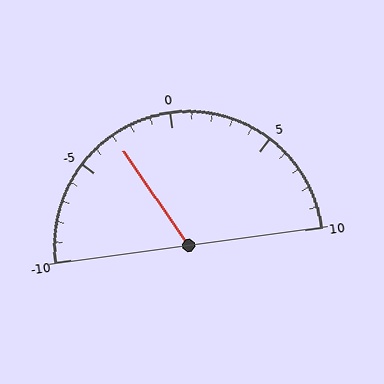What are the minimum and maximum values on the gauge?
The gauge ranges from -10 to 10.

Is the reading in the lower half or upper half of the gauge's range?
The reading is in the lower half of the range (-10 to 10).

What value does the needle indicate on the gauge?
The needle indicates approximately -3.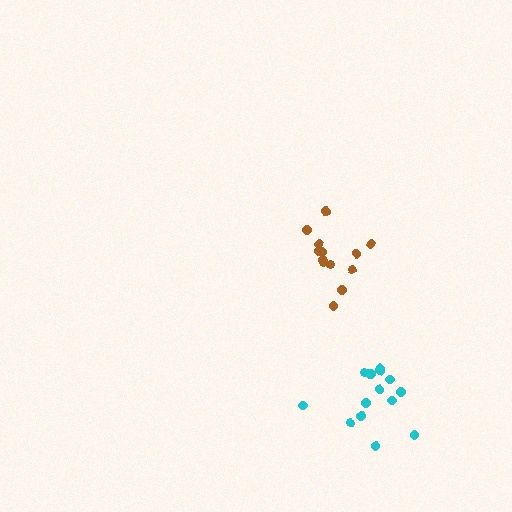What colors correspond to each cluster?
The clusters are colored: brown, cyan.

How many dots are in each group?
Group 1: 13 dots, Group 2: 15 dots (28 total).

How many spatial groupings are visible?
There are 2 spatial groupings.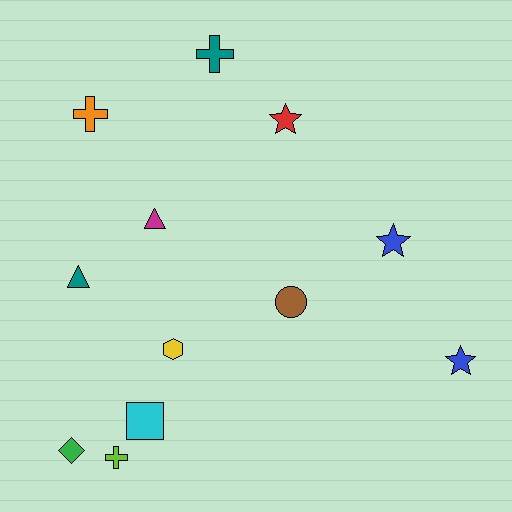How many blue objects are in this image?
There are 2 blue objects.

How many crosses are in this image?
There are 3 crosses.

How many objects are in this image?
There are 12 objects.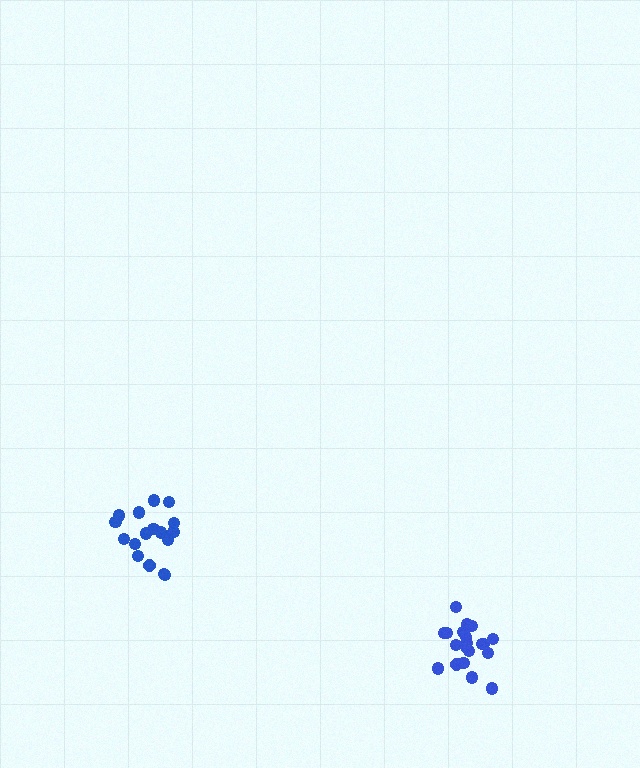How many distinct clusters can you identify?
There are 2 distinct clusters.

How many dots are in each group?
Group 1: 20 dots, Group 2: 18 dots (38 total).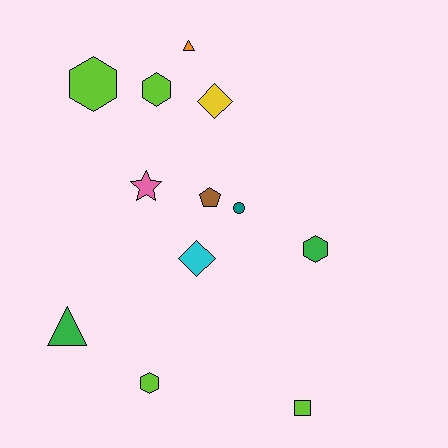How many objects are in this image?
There are 12 objects.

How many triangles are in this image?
There are 2 triangles.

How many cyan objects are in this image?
There is 1 cyan object.